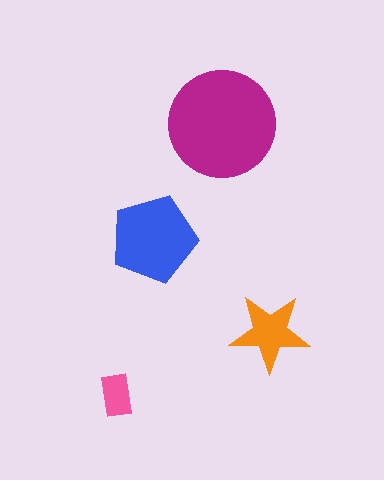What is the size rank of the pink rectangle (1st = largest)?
4th.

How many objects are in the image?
There are 4 objects in the image.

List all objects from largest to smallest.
The magenta circle, the blue pentagon, the orange star, the pink rectangle.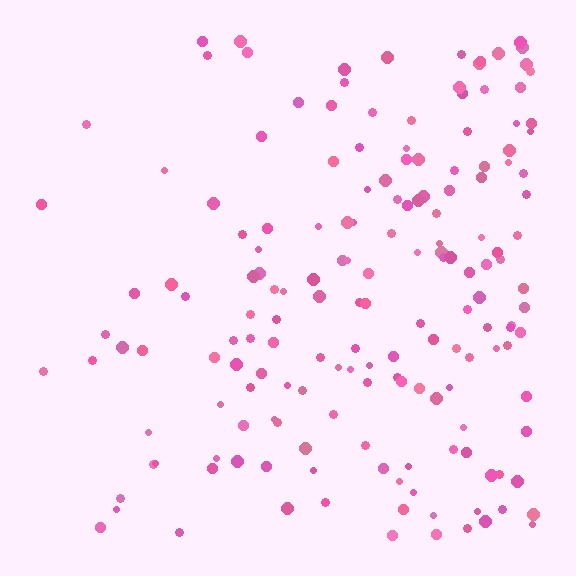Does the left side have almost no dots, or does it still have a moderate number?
Still a moderate number, just noticeably fewer than the right.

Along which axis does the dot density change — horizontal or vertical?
Horizontal.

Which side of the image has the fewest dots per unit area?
The left.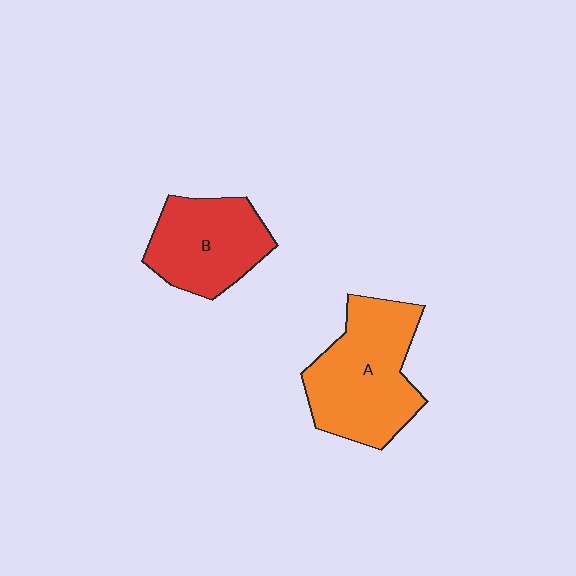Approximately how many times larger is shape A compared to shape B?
Approximately 1.3 times.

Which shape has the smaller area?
Shape B (red).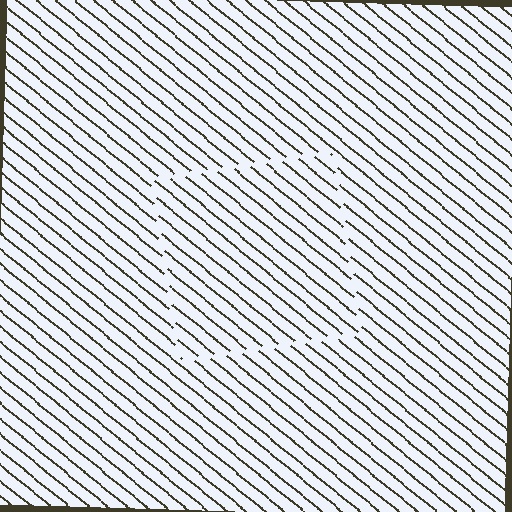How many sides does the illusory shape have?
4 sides — the line-ends trace a square.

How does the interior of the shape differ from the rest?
The interior of the shape contains the same grating, shifted by half a period — the contour is defined by the phase discontinuity where line-ends from the inner and outer gratings abut.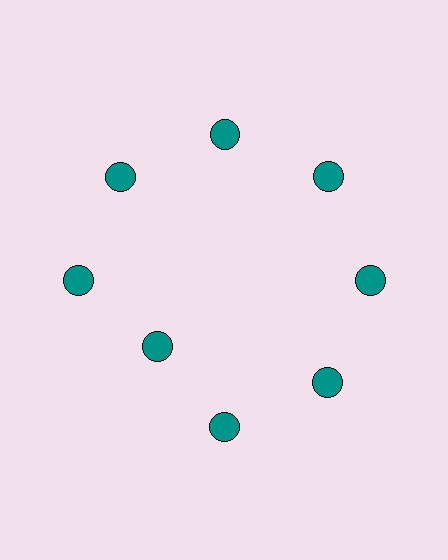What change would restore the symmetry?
The symmetry would be restored by moving it outward, back onto the ring so that all 8 circles sit at equal angles and equal distance from the center.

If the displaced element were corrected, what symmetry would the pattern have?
It would have 8-fold rotational symmetry — the pattern would map onto itself every 45 degrees.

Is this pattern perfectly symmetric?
No. The 8 teal circles are arranged in a ring, but one element near the 8 o'clock position is pulled inward toward the center, breaking the 8-fold rotational symmetry.